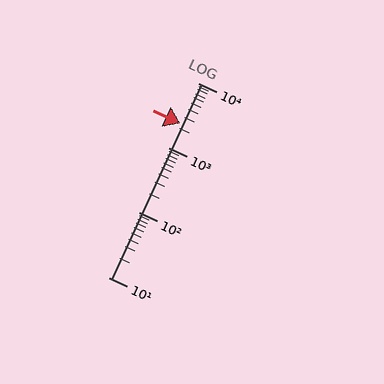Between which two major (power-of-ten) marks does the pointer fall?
The pointer is between 1000 and 10000.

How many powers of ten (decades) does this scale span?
The scale spans 3 decades, from 10 to 10000.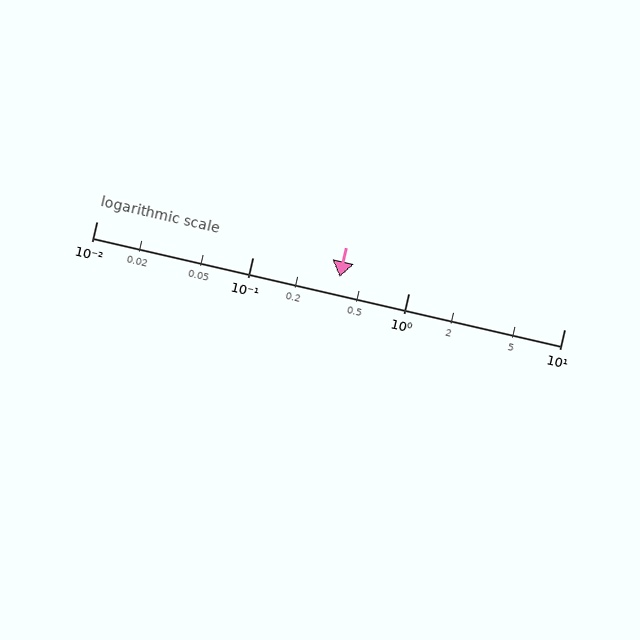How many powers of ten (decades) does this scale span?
The scale spans 3 decades, from 0.01 to 10.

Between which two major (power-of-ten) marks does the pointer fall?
The pointer is between 0.1 and 1.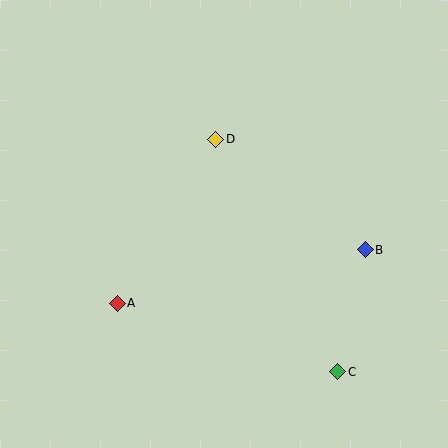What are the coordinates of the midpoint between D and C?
The midpoint between D and C is at (277, 256).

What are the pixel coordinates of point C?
Point C is at (338, 372).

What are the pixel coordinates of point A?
Point A is at (117, 303).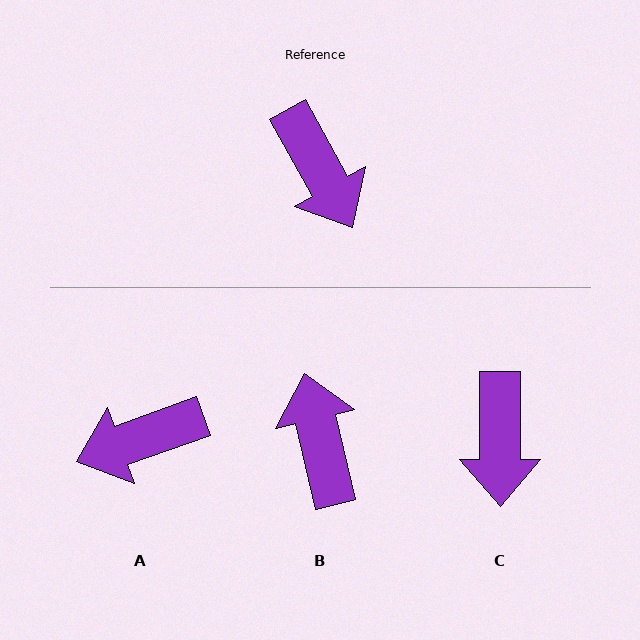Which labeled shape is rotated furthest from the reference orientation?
B, about 164 degrees away.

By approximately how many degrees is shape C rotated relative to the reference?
Approximately 29 degrees clockwise.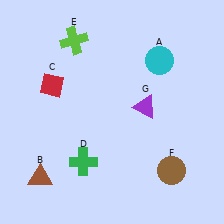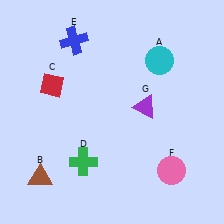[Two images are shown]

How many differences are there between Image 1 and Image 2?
There are 2 differences between the two images.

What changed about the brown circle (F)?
In Image 1, F is brown. In Image 2, it changed to pink.